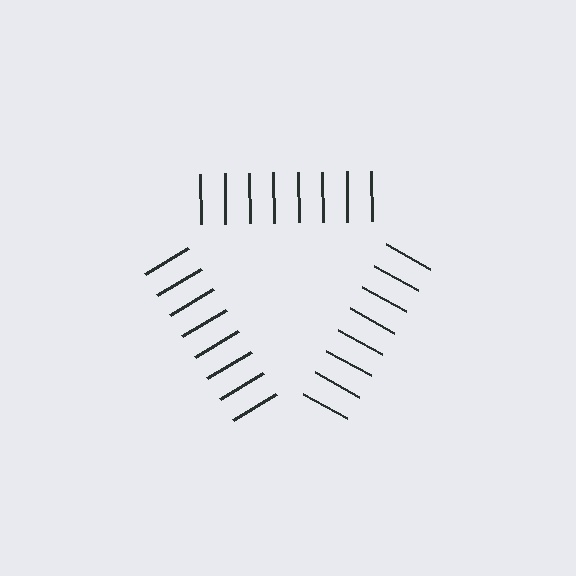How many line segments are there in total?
24 — 8 along each of the 3 edges.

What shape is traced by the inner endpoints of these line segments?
An illusory triangle — the line segments terminate on its edges but no continuous stroke is drawn.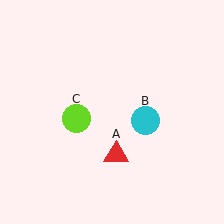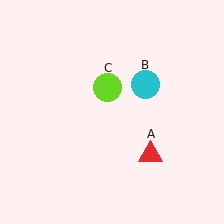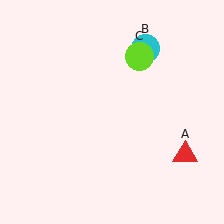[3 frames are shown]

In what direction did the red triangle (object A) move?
The red triangle (object A) moved right.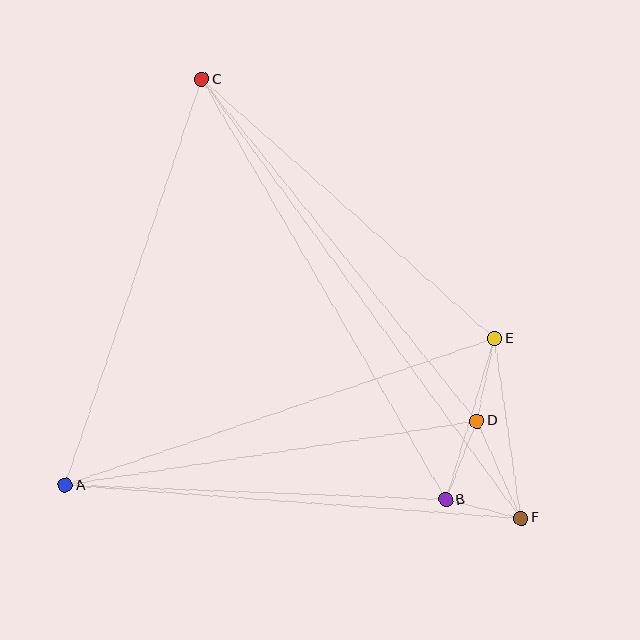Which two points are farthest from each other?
Points C and F are farthest from each other.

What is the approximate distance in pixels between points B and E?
The distance between B and E is approximately 168 pixels.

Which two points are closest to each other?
Points B and F are closest to each other.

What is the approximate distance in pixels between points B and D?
The distance between B and D is approximately 85 pixels.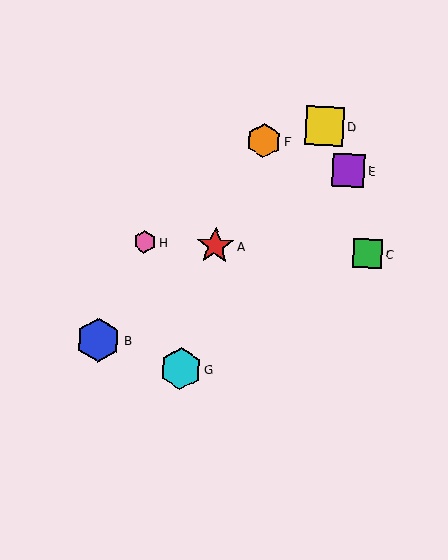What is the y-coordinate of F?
Object F is at y≈141.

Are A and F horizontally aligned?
No, A is at y≈245 and F is at y≈141.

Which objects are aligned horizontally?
Objects A, C, H are aligned horizontally.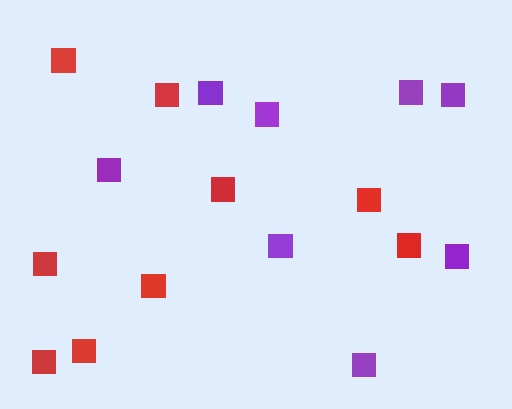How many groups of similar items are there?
There are 2 groups: one group of purple squares (8) and one group of red squares (9).